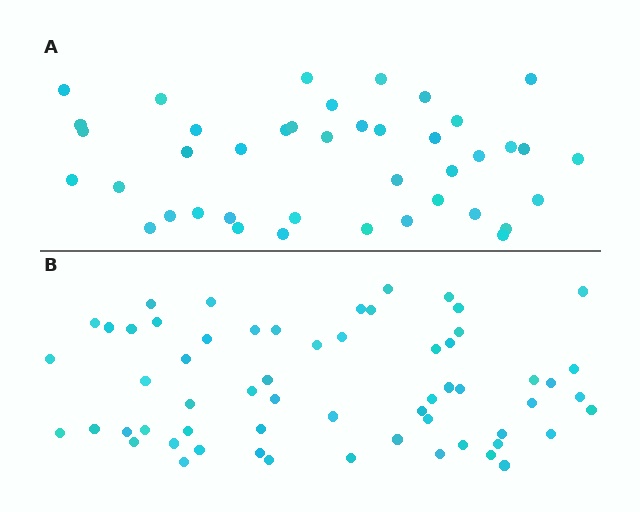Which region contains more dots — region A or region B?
Region B (the bottom region) has more dots.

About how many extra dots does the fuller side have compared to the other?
Region B has approximately 20 more dots than region A.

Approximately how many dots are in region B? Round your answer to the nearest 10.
About 60 dots.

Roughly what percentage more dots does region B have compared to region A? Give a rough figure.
About 45% more.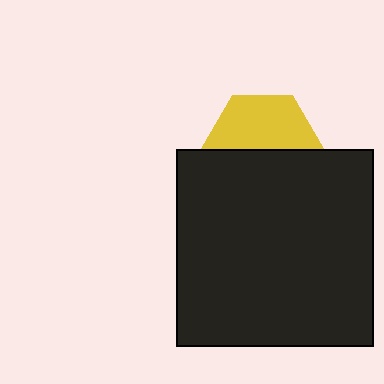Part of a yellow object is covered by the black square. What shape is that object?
It is a hexagon.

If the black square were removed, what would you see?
You would see the complete yellow hexagon.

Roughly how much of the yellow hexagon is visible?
About half of it is visible (roughly 51%).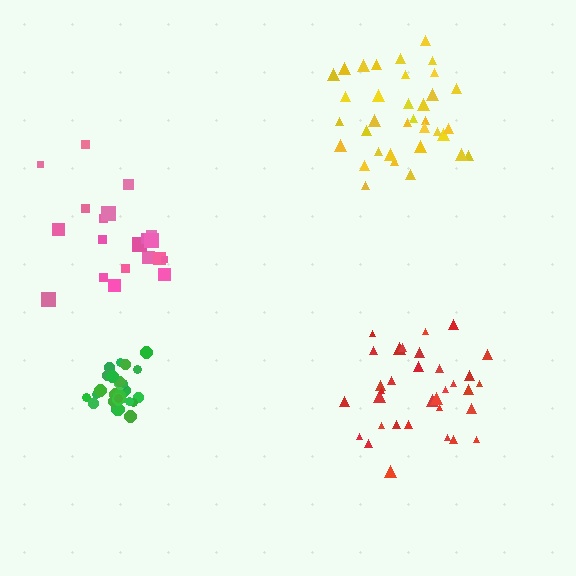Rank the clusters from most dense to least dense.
green, yellow, red, pink.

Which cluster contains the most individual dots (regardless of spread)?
Yellow (35).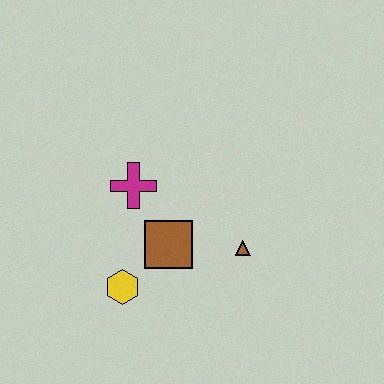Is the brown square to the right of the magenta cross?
Yes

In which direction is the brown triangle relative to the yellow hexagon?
The brown triangle is to the right of the yellow hexagon.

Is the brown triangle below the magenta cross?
Yes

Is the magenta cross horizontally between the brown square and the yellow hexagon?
Yes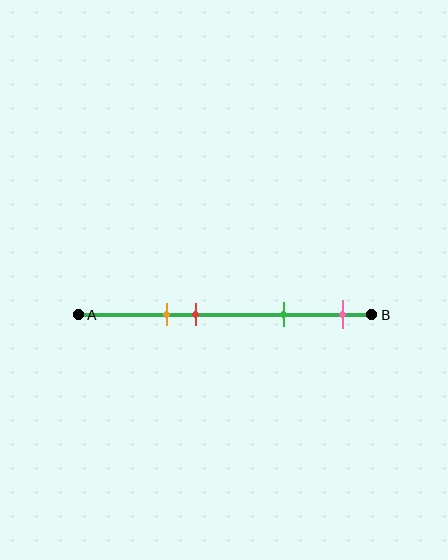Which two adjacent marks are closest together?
The orange and red marks are the closest adjacent pair.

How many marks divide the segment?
There are 4 marks dividing the segment.